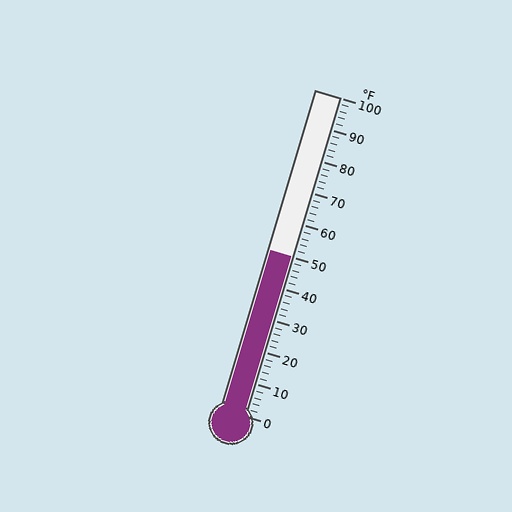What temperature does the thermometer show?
The thermometer shows approximately 50°F.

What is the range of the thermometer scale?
The thermometer scale ranges from 0°F to 100°F.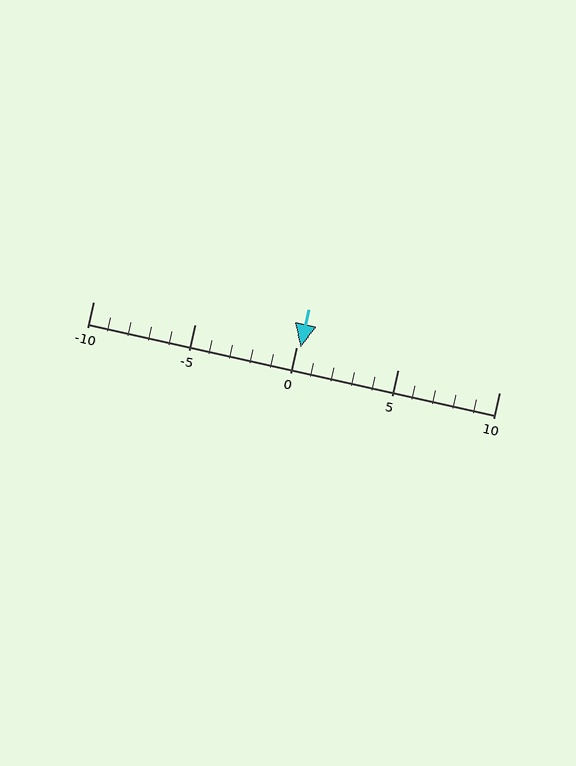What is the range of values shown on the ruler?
The ruler shows values from -10 to 10.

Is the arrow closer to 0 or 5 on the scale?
The arrow is closer to 0.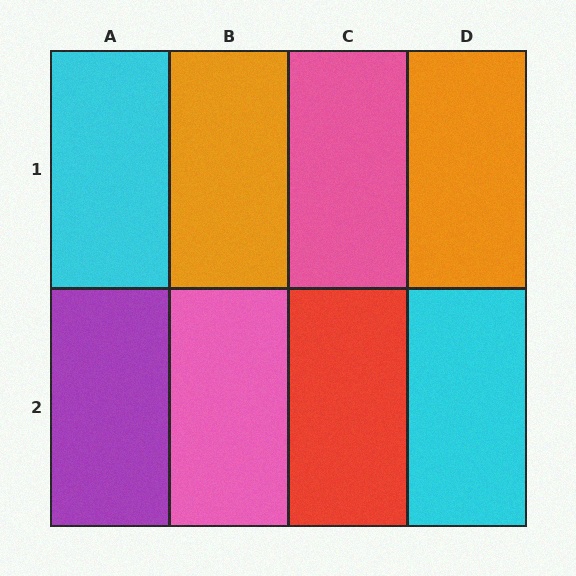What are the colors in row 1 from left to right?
Cyan, orange, pink, orange.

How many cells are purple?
1 cell is purple.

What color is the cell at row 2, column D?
Cyan.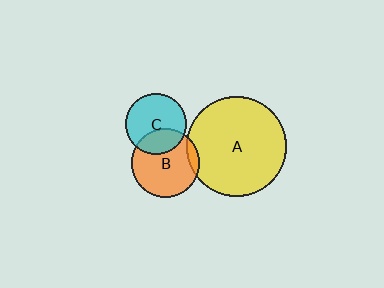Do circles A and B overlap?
Yes.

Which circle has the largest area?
Circle A (yellow).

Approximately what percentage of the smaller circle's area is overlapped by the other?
Approximately 10%.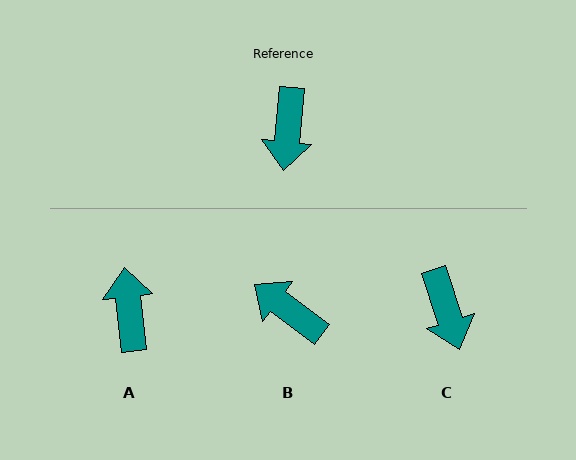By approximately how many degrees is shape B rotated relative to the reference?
Approximately 121 degrees clockwise.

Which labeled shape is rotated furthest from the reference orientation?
A, about 168 degrees away.